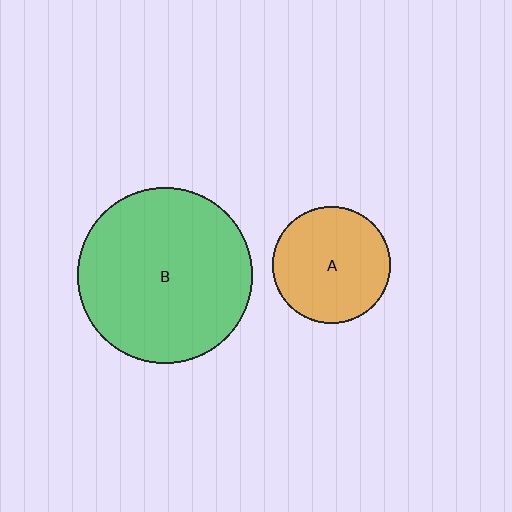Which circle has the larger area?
Circle B (green).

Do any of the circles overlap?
No, none of the circles overlap.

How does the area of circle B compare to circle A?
Approximately 2.2 times.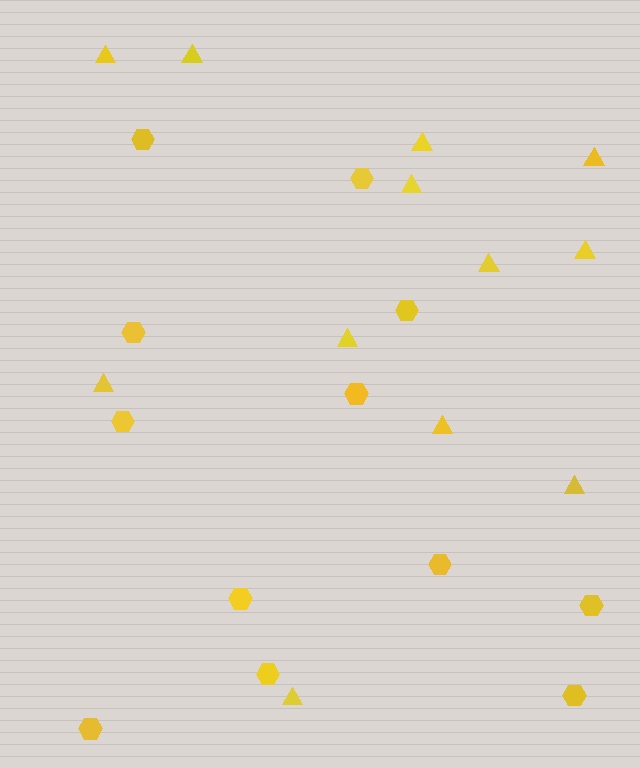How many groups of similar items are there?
There are 2 groups: one group of triangles (12) and one group of hexagons (12).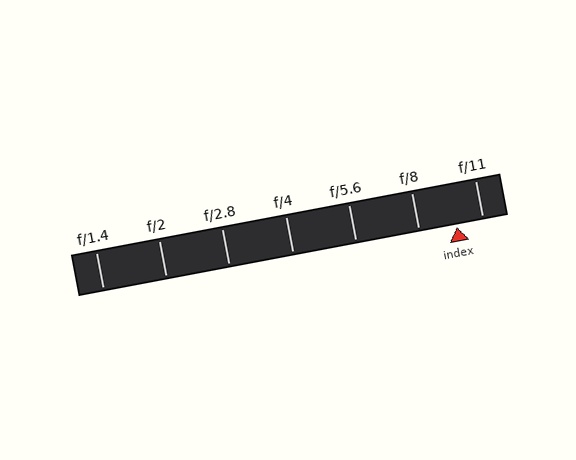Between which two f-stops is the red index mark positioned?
The index mark is between f/8 and f/11.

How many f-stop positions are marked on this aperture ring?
There are 7 f-stop positions marked.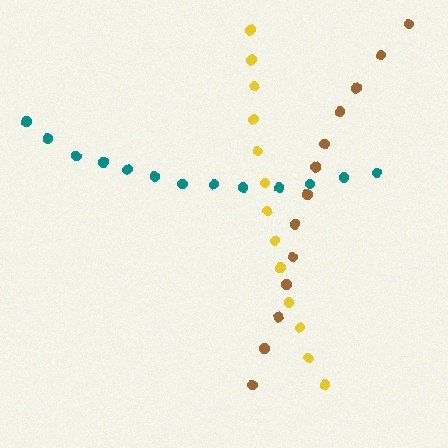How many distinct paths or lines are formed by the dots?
There are 3 distinct paths.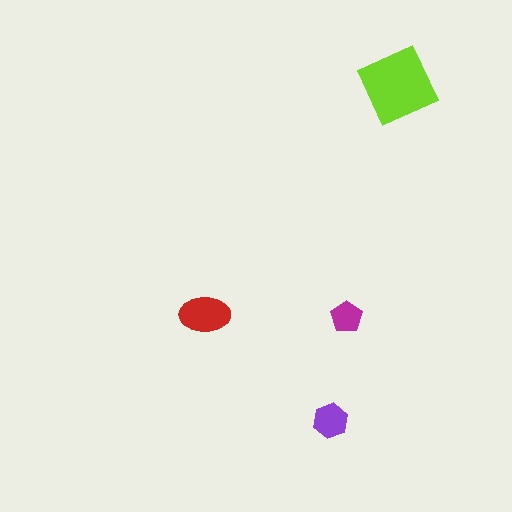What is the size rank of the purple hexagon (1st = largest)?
3rd.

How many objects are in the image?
There are 4 objects in the image.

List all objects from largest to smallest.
The lime diamond, the red ellipse, the purple hexagon, the magenta pentagon.